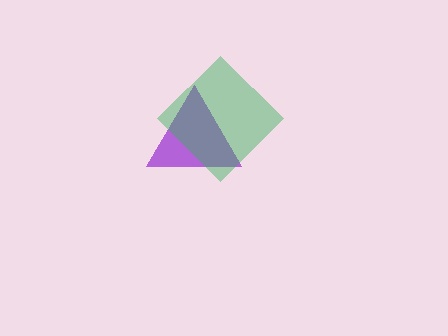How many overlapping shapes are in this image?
There are 2 overlapping shapes in the image.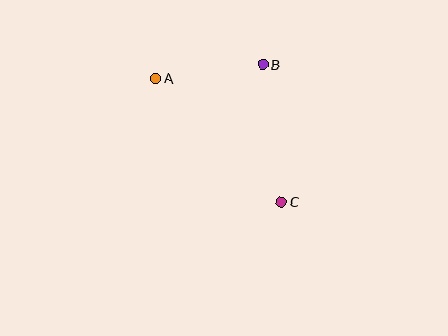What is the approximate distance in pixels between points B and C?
The distance between B and C is approximately 139 pixels.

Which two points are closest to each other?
Points A and B are closest to each other.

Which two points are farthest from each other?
Points A and C are farthest from each other.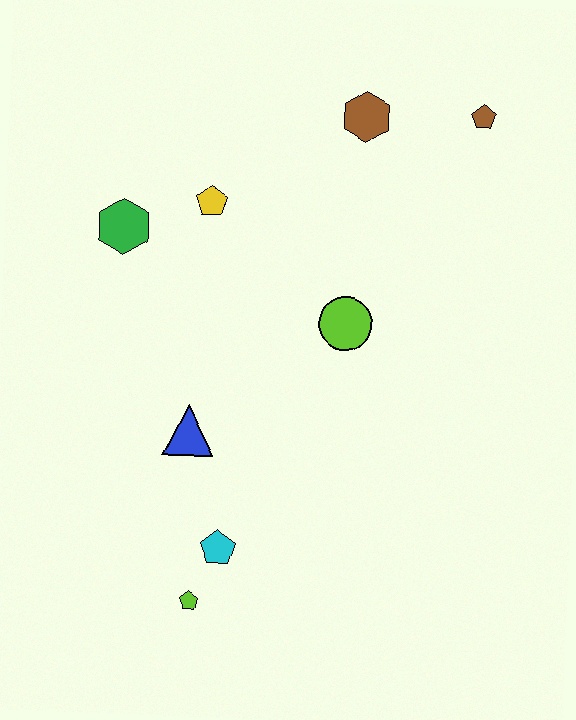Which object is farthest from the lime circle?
The lime pentagon is farthest from the lime circle.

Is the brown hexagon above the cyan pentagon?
Yes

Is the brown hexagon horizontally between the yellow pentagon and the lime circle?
No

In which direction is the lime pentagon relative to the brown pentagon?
The lime pentagon is below the brown pentagon.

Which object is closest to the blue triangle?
The cyan pentagon is closest to the blue triangle.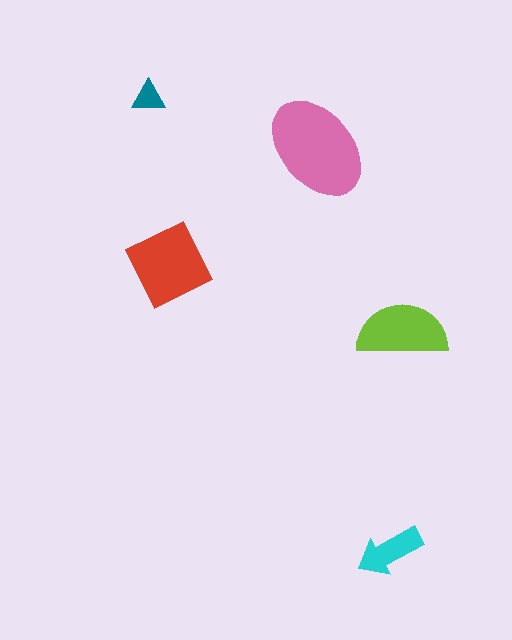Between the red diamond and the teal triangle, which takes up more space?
The red diamond.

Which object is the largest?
The pink ellipse.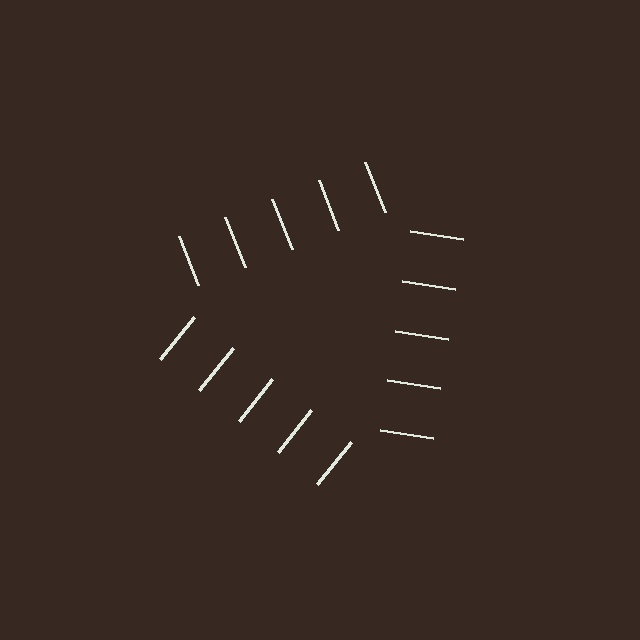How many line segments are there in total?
15 — 5 along each of the 3 edges.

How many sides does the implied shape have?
3 sides — the line-ends trace a triangle.